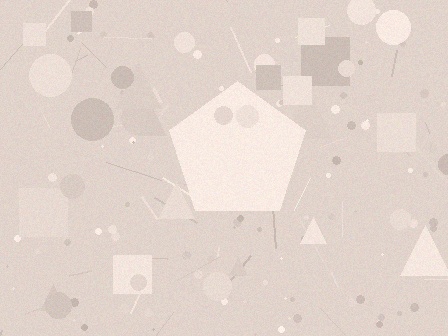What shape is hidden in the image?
A pentagon is hidden in the image.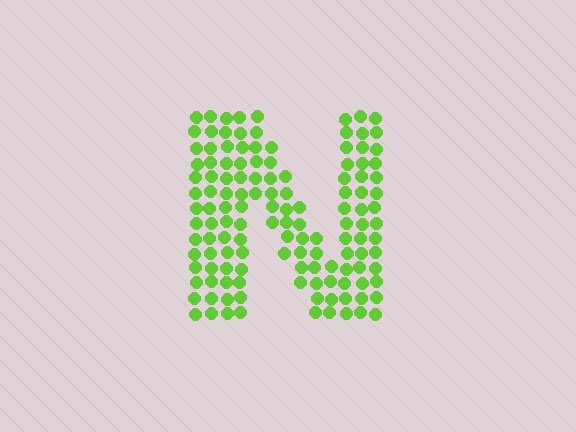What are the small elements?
The small elements are circles.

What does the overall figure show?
The overall figure shows the letter N.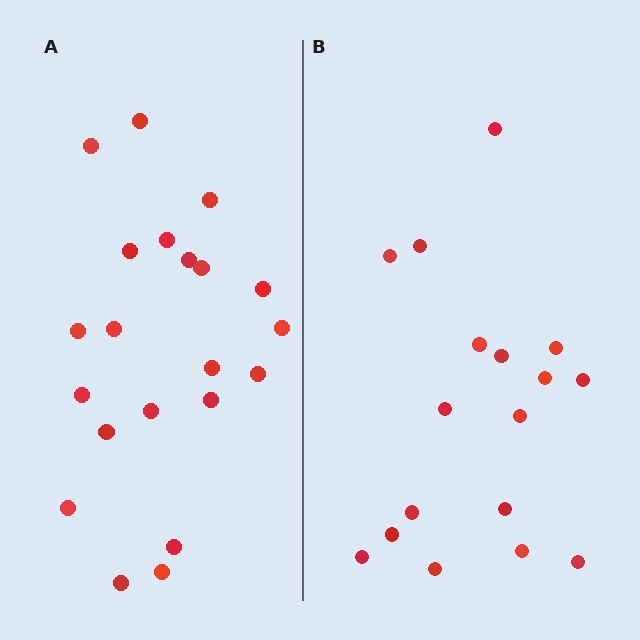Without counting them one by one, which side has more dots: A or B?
Region A (the left region) has more dots.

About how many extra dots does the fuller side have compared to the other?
Region A has about 4 more dots than region B.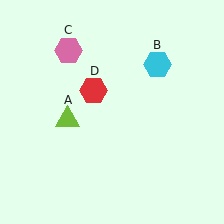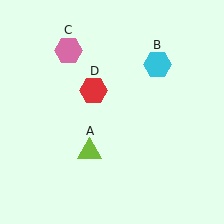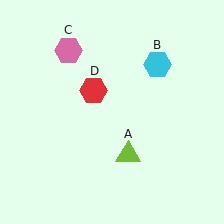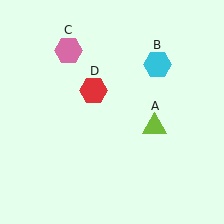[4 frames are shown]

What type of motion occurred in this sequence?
The lime triangle (object A) rotated counterclockwise around the center of the scene.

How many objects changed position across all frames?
1 object changed position: lime triangle (object A).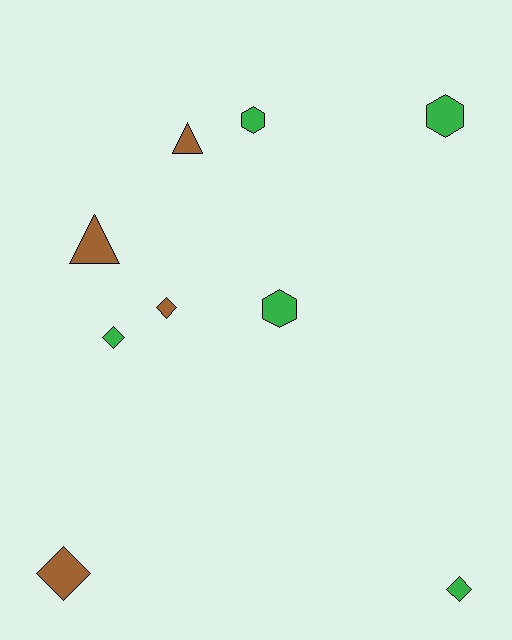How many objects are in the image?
There are 9 objects.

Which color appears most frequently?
Green, with 5 objects.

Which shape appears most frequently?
Diamond, with 4 objects.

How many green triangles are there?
There are no green triangles.